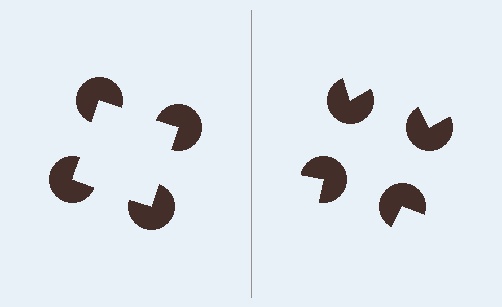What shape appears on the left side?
An illusory square.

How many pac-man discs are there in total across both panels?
8 — 4 on each side.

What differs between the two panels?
The pac-man discs are positioned identically on both sides; only the wedge orientations differ. On the left they align to a square; on the right they are misaligned.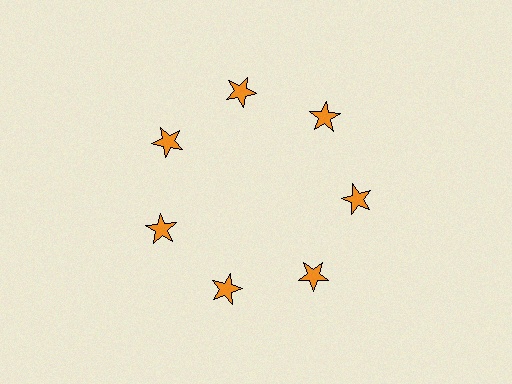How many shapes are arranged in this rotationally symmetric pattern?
There are 7 shapes, arranged in 7 groups of 1.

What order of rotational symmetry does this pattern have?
This pattern has 7-fold rotational symmetry.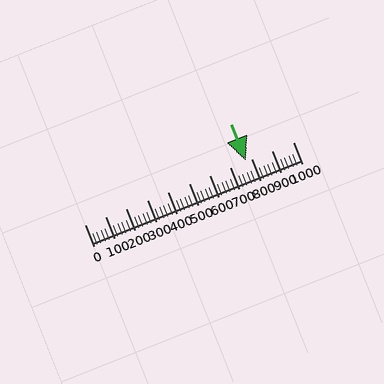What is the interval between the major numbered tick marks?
The major tick marks are spaced 100 units apart.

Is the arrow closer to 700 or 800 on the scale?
The arrow is closer to 800.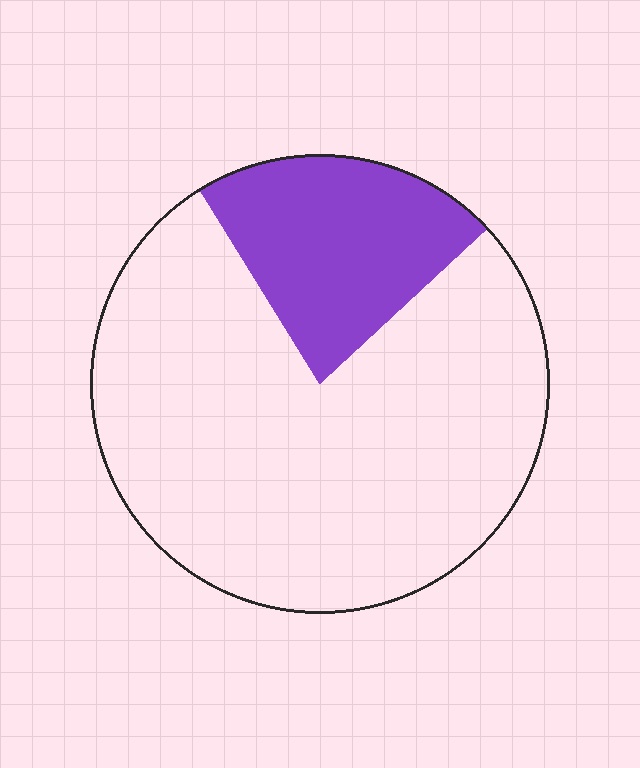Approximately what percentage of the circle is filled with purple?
Approximately 20%.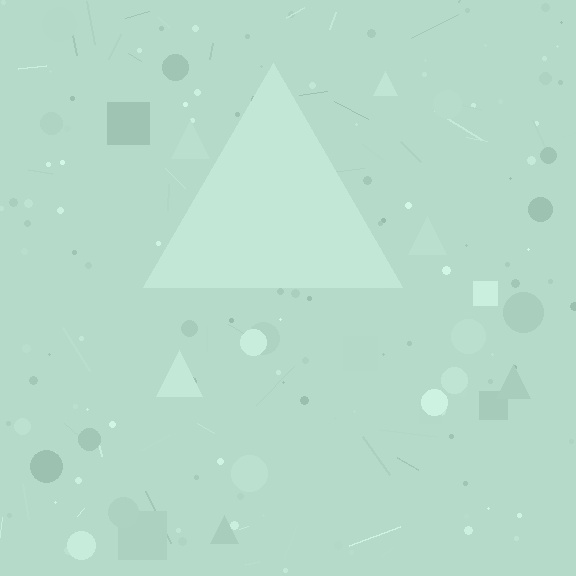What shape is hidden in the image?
A triangle is hidden in the image.